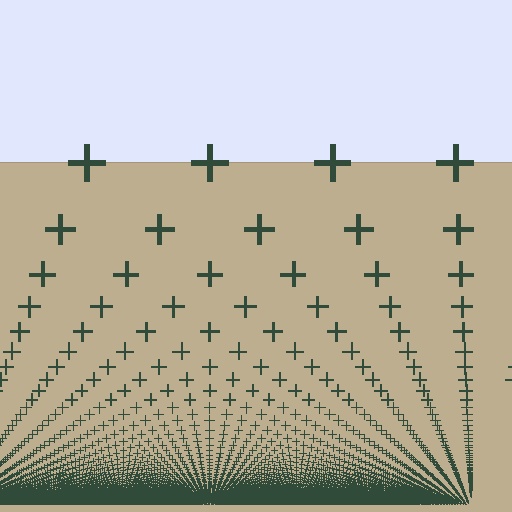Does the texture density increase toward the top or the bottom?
Density increases toward the bottom.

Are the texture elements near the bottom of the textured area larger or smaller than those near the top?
Smaller. The gradient is inverted — elements near the bottom are smaller and denser.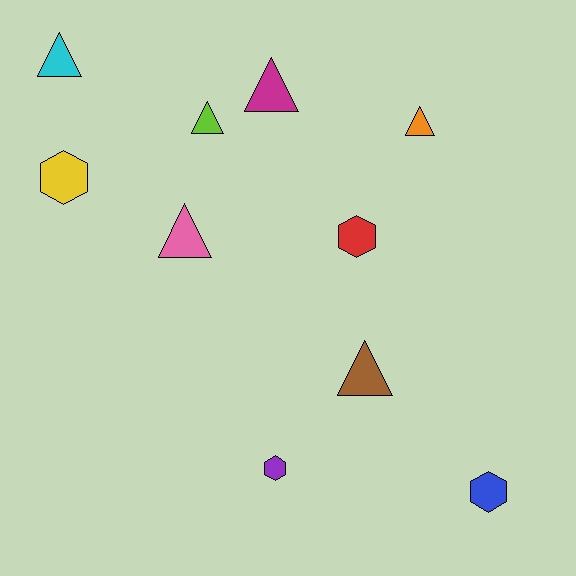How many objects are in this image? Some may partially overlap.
There are 10 objects.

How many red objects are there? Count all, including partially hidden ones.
There is 1 red object.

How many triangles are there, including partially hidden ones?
There are 6 triangles.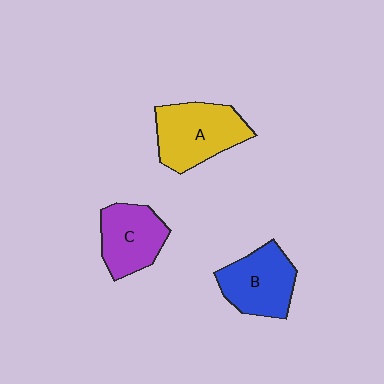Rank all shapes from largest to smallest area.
From largest to smallest: A (yellow), B (blue), C (purple).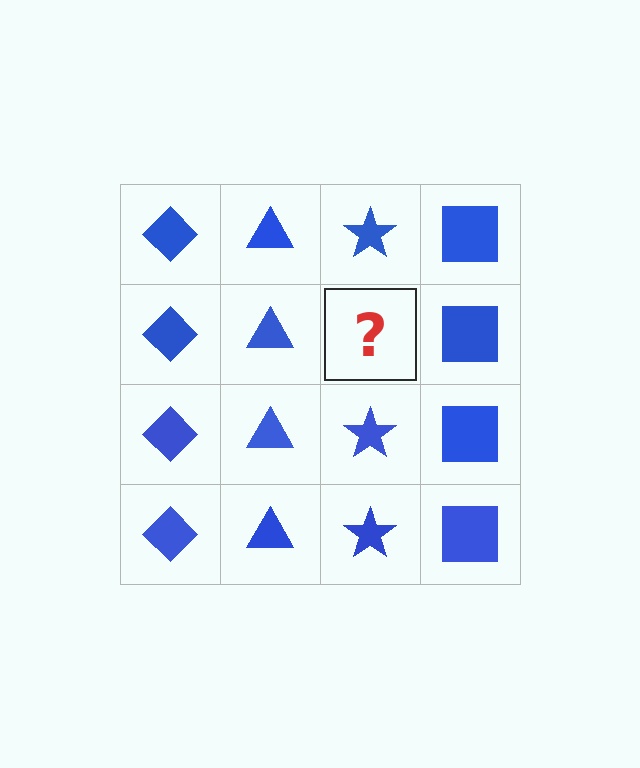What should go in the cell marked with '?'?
The missing cell should contain a blue star.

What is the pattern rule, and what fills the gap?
The rule is that each column has a consistent shape. The gap should be filled with a blue star.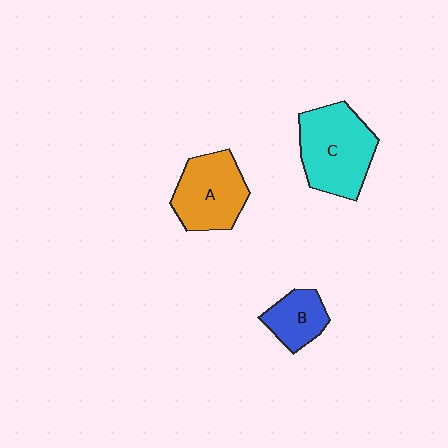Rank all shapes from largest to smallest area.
From largest to smallest: C (cyan), A (orange), B (blue).